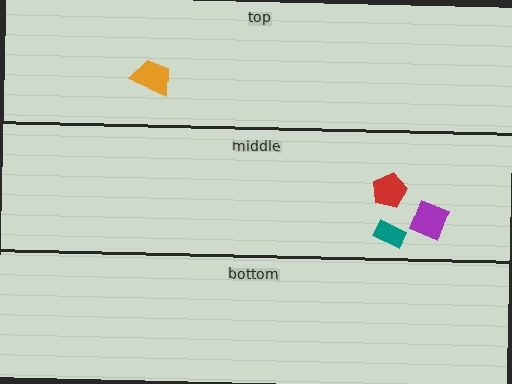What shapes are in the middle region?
The red pentagon, the purple square, the teal rectangle.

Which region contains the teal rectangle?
The middle region.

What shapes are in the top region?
The orange trapezoid.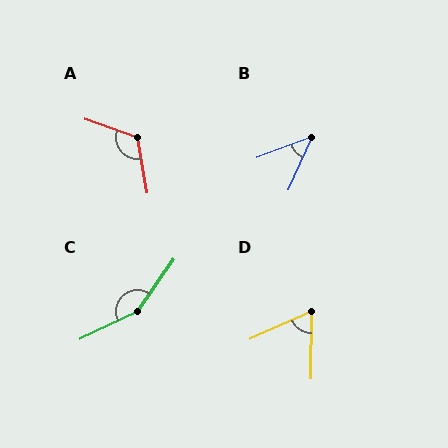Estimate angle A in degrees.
Approximately 119 degrees.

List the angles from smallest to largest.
B (45°), D (66°), A (119°), C (150°).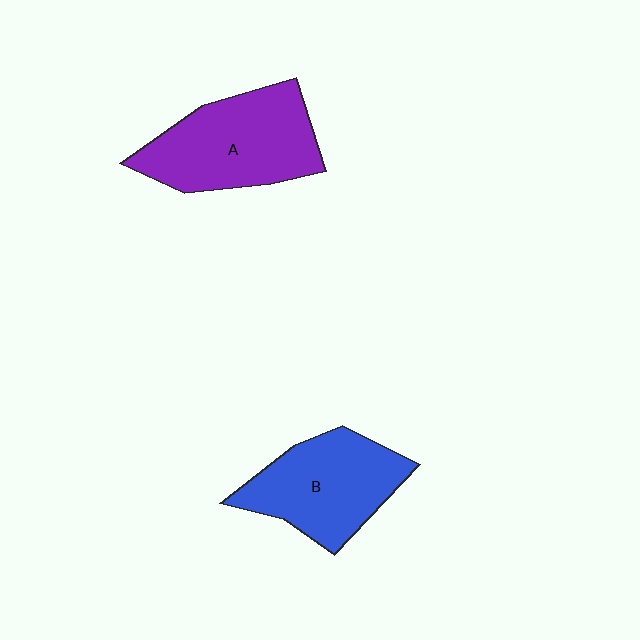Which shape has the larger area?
Shape A (purple).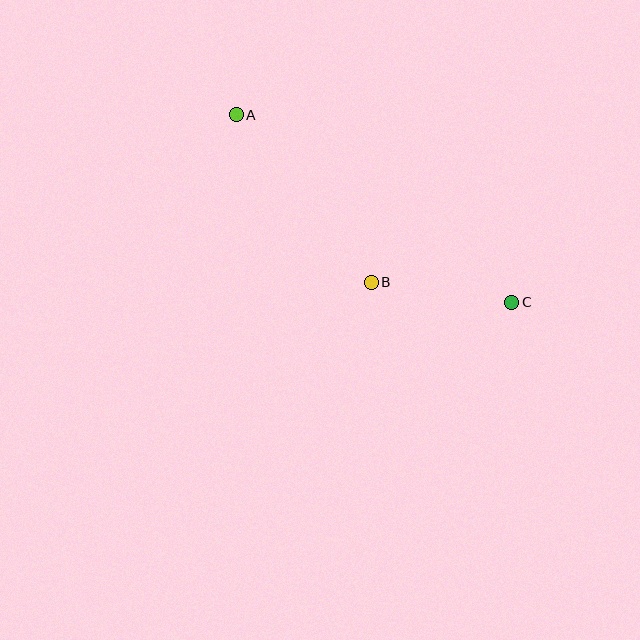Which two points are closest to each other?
Points B and C are closest to each other.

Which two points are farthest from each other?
Points A and C are farthest from each other.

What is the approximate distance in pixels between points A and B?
The distance between A and B is approximately 215 pixels.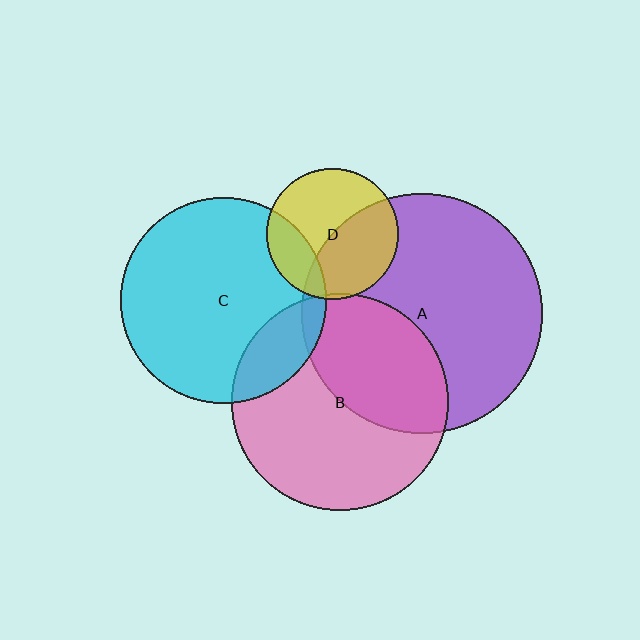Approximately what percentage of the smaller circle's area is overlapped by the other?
Approximately 5%.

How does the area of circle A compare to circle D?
Approximately 3.4 times.